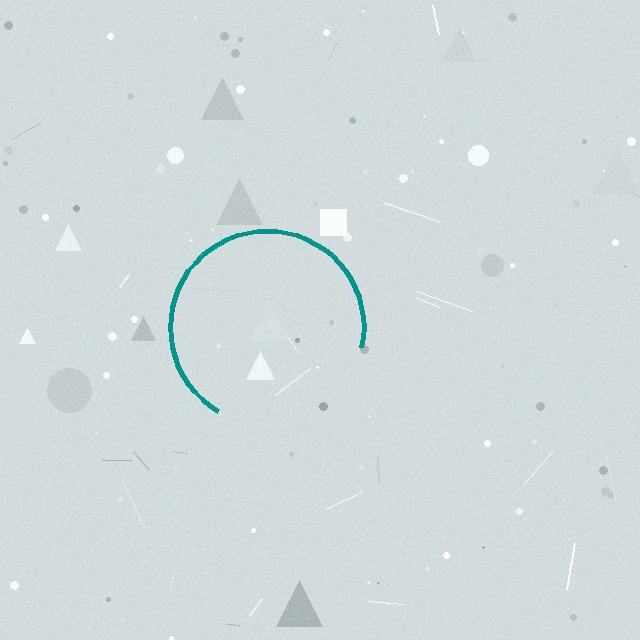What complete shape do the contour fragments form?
The contour fragments form a circle.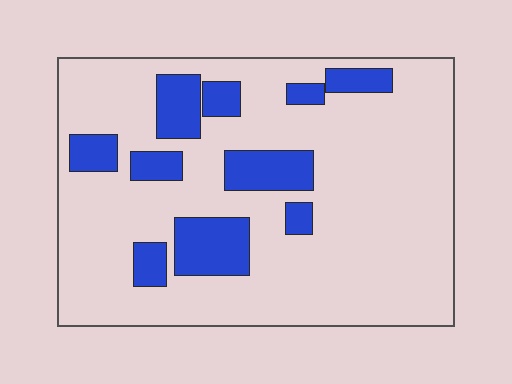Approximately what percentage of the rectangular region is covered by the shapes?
Approximately 20%.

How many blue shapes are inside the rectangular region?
10.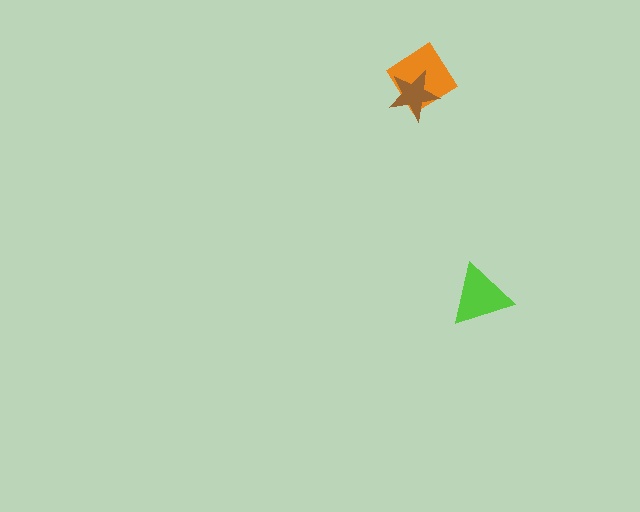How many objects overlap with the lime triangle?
0 objects overlap with the lime triangle.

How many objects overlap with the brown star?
1 object overlaps with the brown star.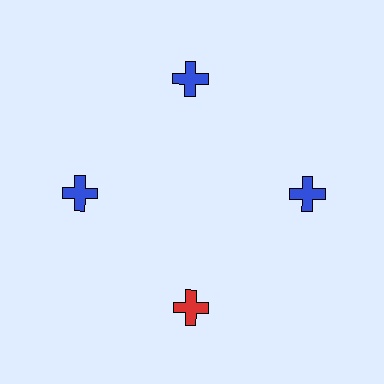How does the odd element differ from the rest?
It has a different color: red instead of blue.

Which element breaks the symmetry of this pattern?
The red cross at roughly the 6 o'clock position breaks the symmetry. All other shapes are blue crosses.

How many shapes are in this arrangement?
There are 4 shapes arranged in a ring pattern.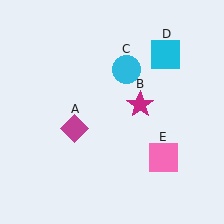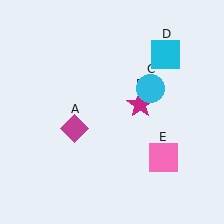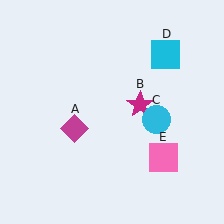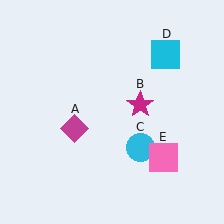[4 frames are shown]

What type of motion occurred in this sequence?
The cyan circle (object C) rotated clockwise around the center of the scene.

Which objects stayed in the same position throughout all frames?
Magenta diamond (object A) and magenta star (object B) and cyan square (object D) and pink square (object E) remained stationary.